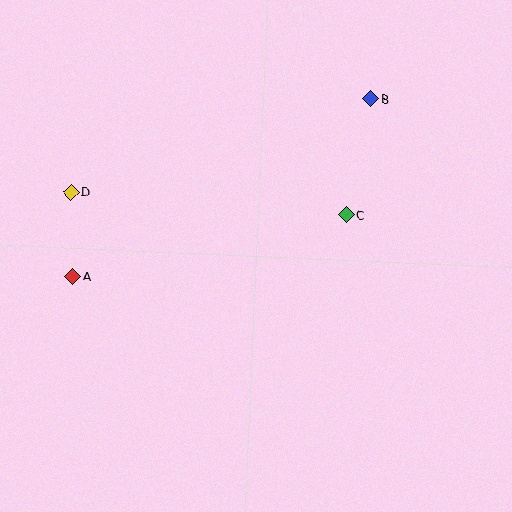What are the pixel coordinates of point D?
Point D is at (71, 192).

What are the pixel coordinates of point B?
Point B is at (371, 99).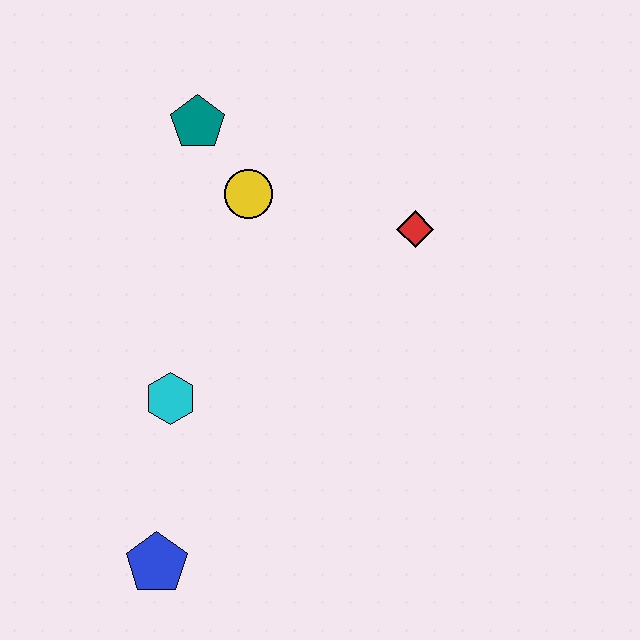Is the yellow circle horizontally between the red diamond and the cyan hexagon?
Yes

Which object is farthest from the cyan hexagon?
The red diamond is farthest from the cyan hexagon.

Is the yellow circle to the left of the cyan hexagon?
No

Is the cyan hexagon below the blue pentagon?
No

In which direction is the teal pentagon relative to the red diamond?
The teal pentagon is to the left of the red diamond.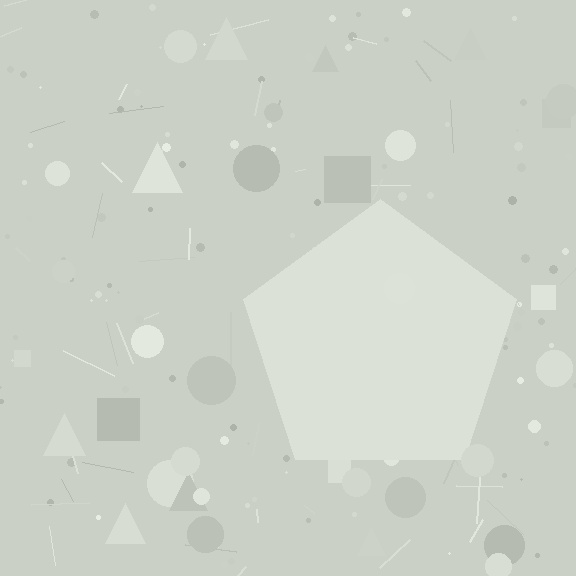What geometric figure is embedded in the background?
A pentagon is embedded in the background.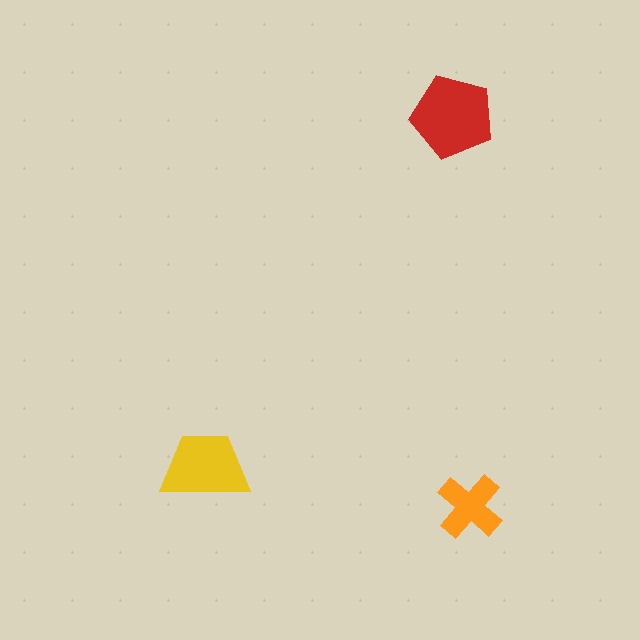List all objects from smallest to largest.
The orange cross, the yellow trapezoid, the red pentagon.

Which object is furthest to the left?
The yellow trapezoid is leftmost.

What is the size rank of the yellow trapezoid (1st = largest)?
2nd.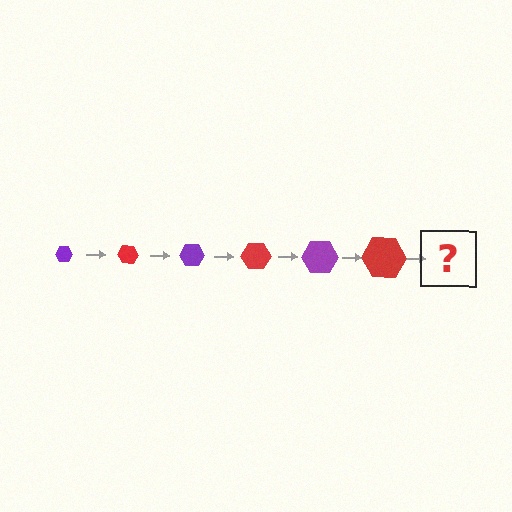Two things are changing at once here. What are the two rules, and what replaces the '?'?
The two rules are that the hexagon grows larger each step and the color cycles through purple and red. The '?' should be a purple hexagon, larger than the previous one.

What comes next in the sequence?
The next element should be a purple hexagon, larger than the previous one.